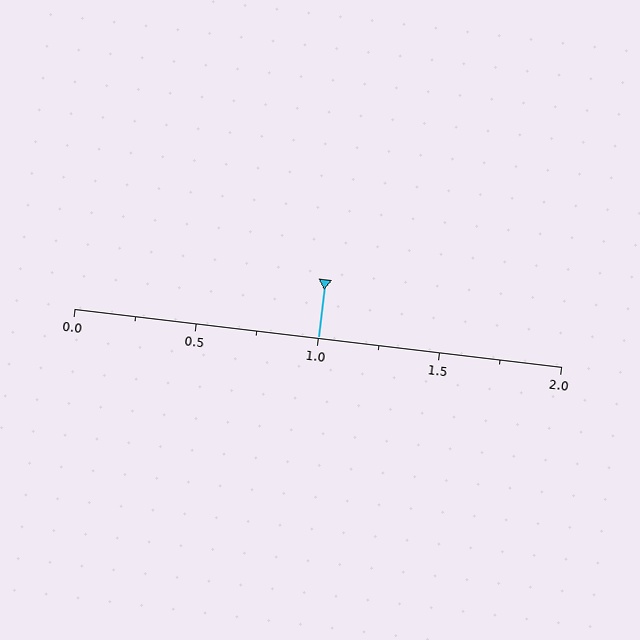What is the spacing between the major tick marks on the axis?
The major ticks are spaced 0.5 apart.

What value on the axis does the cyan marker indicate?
The marker indicates approximately 1.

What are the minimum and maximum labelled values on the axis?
The axis runs from 0.0 to 2.0.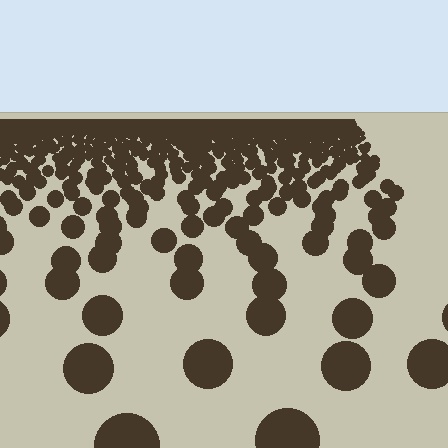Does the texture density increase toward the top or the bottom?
Density increases toward the top.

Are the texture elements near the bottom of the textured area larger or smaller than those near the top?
Larger. Near the bottom, elements are closer to the viewer and appear at a bigger on-screen size.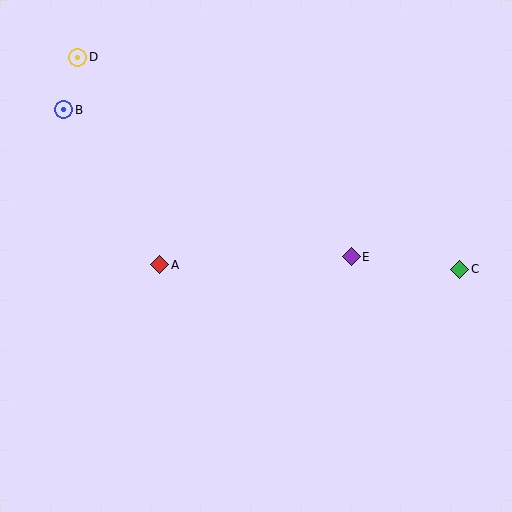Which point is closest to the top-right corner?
Point C is closest to the top-right corner.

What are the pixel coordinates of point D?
Point D is at (78, 57).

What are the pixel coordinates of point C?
Point C is at (460, 269).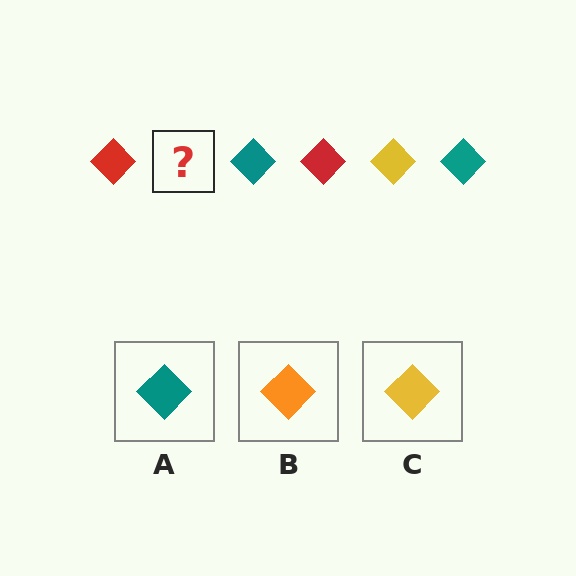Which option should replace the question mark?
Option C.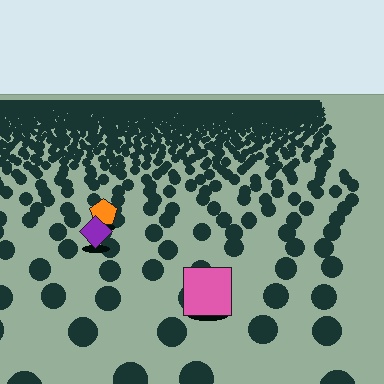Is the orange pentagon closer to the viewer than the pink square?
No. The pink square is closer — you can tell from the texture gradient: the ground texture is coarser near it.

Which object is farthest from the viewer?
The orange pentagon is farthest from the viewer. It appears smaller and the ground texture around it is denser.